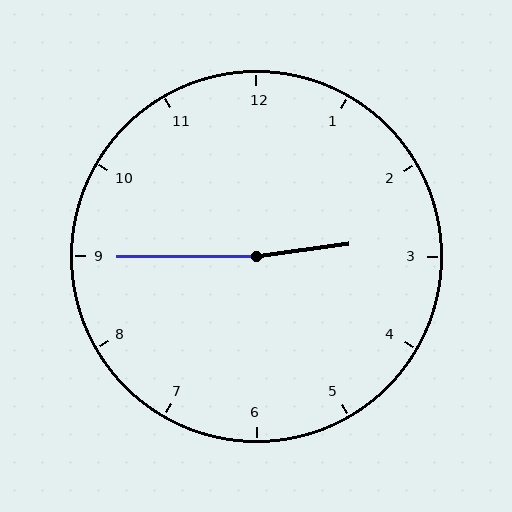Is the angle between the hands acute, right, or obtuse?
It is obtuse.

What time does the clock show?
2:45.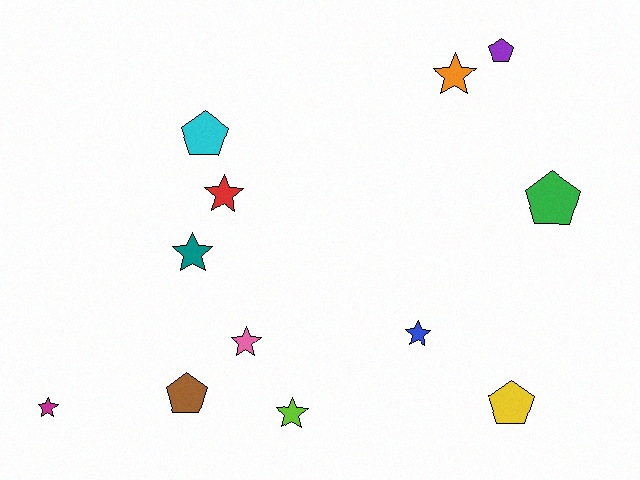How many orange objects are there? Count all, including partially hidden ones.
There is 1 orange object.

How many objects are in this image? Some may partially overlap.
There are 12 objects.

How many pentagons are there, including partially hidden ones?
There are 5 pentagons.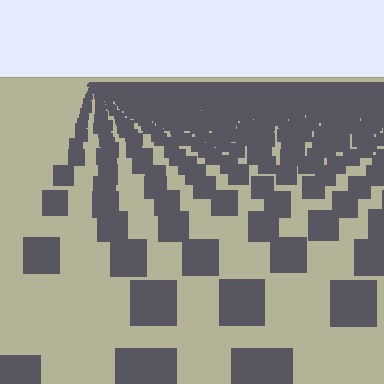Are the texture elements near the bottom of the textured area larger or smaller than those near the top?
Larger. Near the bottom, elements are closer to the viewer and appear at a bigger on-screen size.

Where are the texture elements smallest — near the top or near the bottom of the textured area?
Near the top.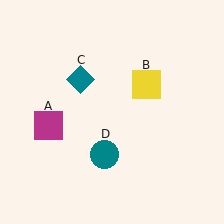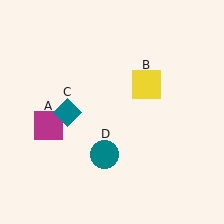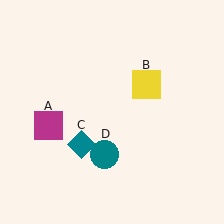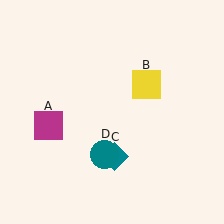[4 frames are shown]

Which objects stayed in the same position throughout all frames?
Magenta square (object A) and yellow square (object B) and teal circle (object D) remained stationary.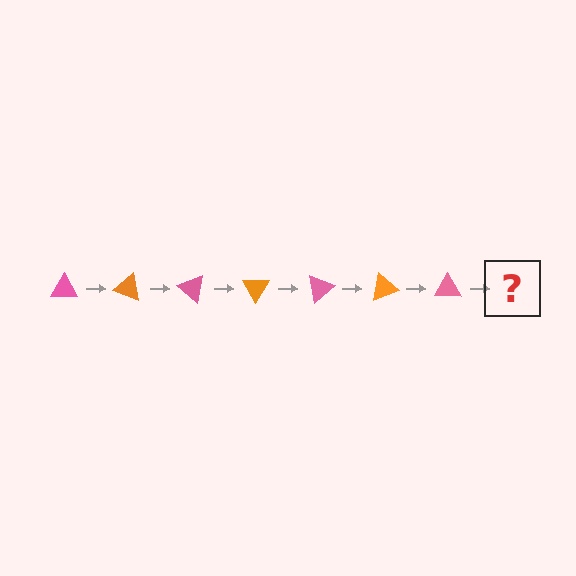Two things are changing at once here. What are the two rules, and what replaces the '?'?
The two rules are that it rotates 20 degrees each step and the color cycles through pink and orange. The '?' should be an orange triangle, rotated 140 degrees from the start.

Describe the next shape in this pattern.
It should be an orange triangle, rotated 140 degrees from the start.